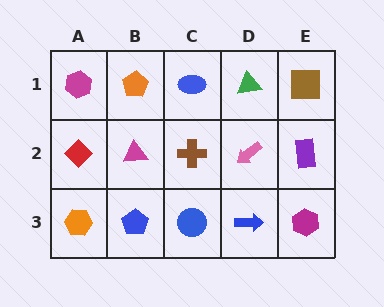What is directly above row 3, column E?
A purple rectangle.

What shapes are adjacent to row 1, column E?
A purple rectangle (row 2, column E), a green triangle (row 1, column D).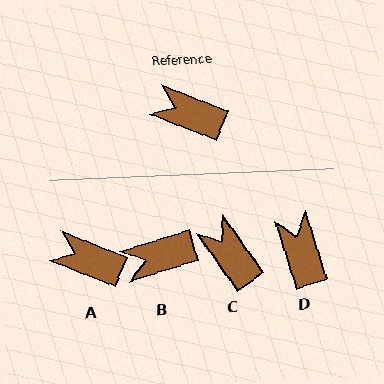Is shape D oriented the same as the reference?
No, it is off by about 50 degrees.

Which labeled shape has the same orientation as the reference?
A.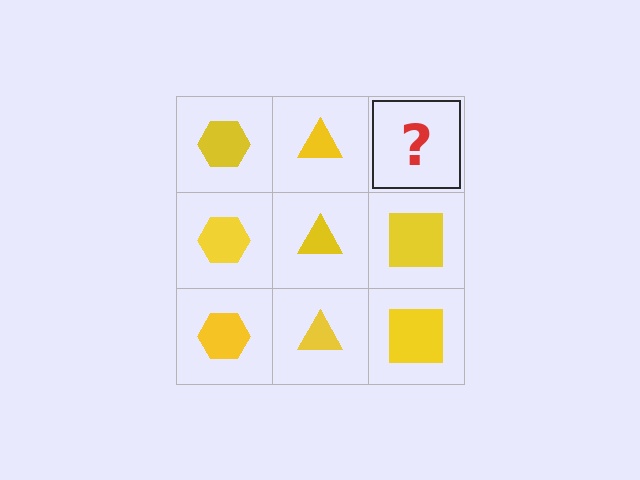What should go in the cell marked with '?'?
The missing cell should contain a yellow square.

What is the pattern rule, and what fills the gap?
The rule is that each column has a consistent shape. The gap should be filled with a yellow square.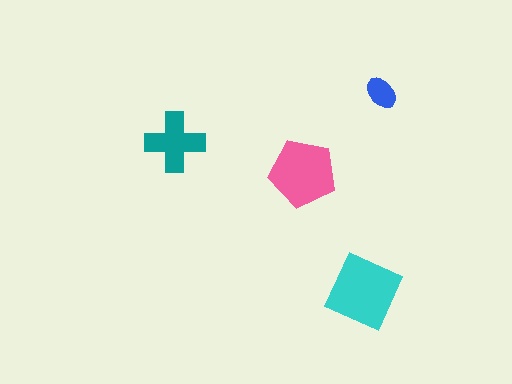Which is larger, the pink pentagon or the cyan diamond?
The cyan diamond.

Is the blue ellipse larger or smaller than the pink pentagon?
Smaller.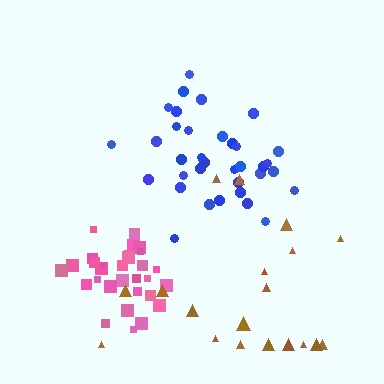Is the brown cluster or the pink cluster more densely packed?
Pink.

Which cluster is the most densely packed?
Pink.